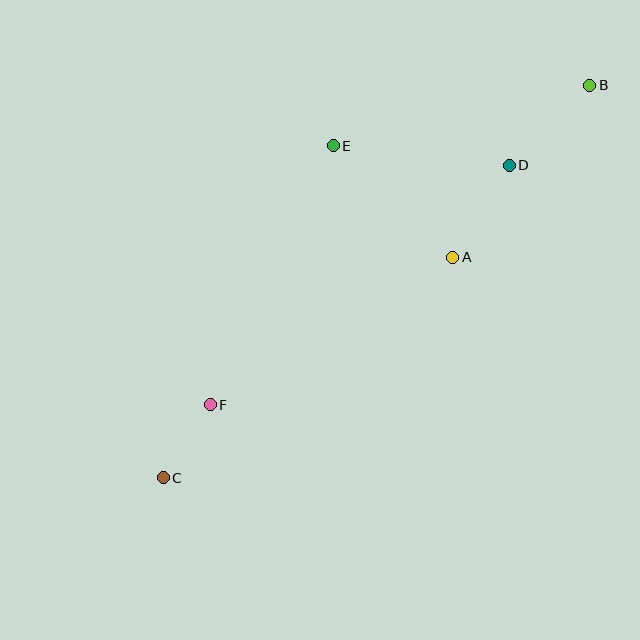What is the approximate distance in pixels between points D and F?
The distance between D and F is approximately 383 pixels.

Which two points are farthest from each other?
Points B and C are farthest from each other.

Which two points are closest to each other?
Points C and F are closest to each other.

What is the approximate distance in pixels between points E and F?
The distance between E and F is approximately 286 pixels.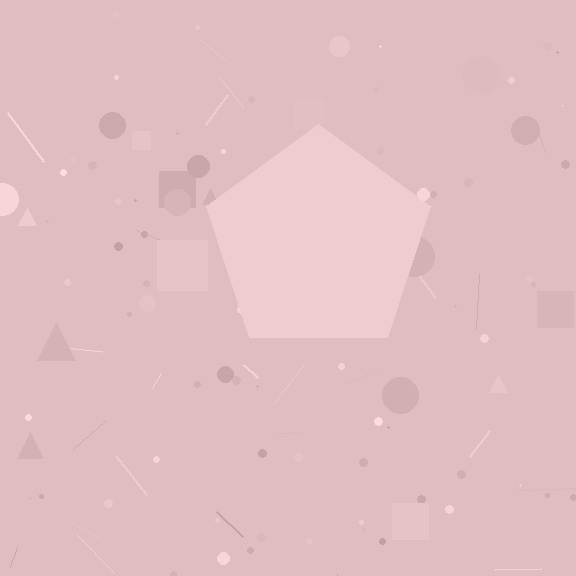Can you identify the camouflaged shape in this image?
The camouflaged shape is a pentagon.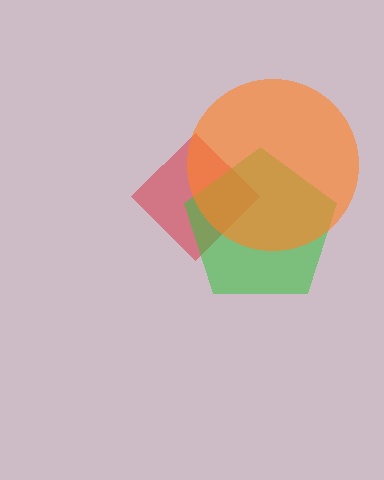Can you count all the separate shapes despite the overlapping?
Yes, there are 3 separate shapes.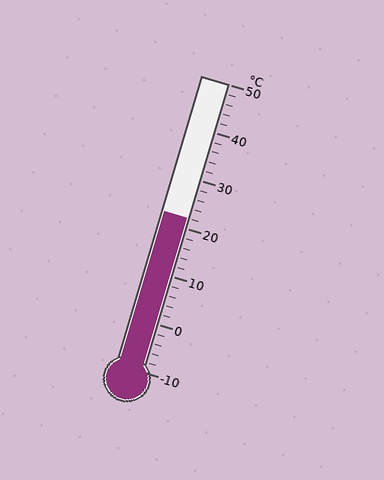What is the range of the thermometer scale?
The thermometer scale ranges from -10°C to 50°C.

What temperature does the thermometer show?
The thermometer shows approximately 22°C.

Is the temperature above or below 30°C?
The temperature is below 30°C.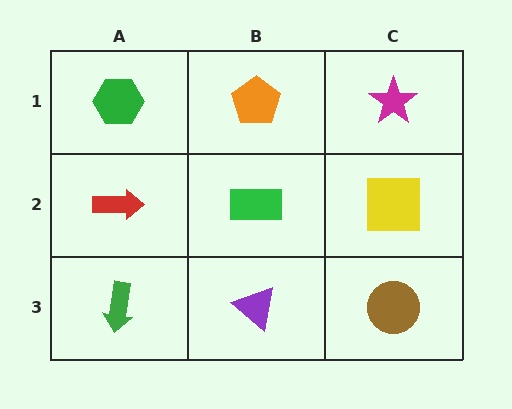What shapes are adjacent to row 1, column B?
A green rectangle (row 2, column B), a green hexagon (row 1, column A), a magenta star (row 1, column C).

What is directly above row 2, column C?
A magenta star.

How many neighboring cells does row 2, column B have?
4.